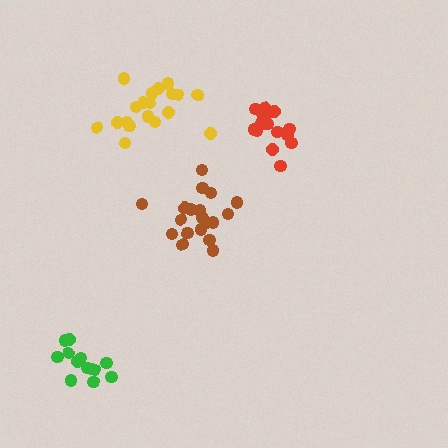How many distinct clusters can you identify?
There are 4 distinct clusters.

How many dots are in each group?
Group 1: 19 dots, Group 2: 19 dots, Group 3: 13 dots, Group 4: 16 dots (67 total).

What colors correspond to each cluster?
The clusters are colored: brown, yellow, green, red.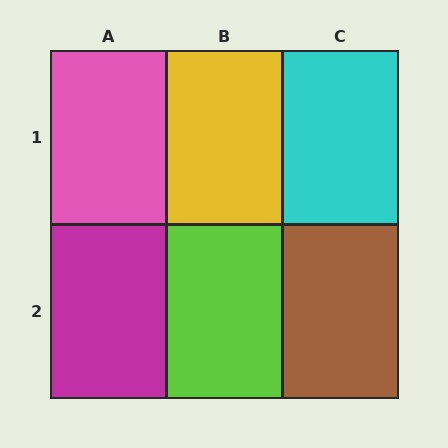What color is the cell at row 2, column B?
Lime.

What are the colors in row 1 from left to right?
Pink, yellow, cyan.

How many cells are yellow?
1 cell is yellow.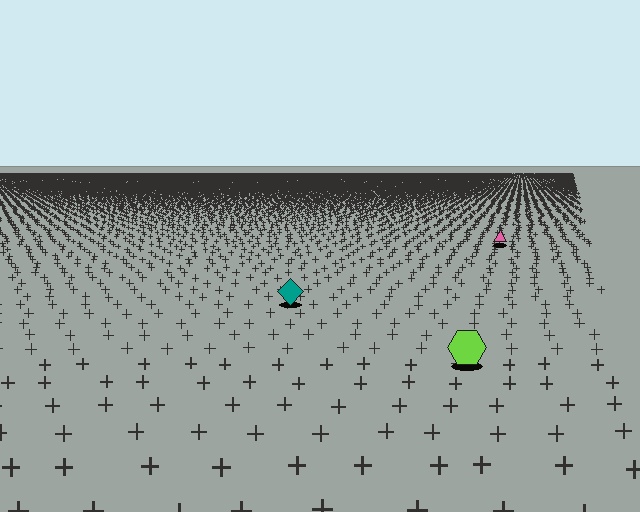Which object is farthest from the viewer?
The pink triangle is farthest from the viewer. It appears smaller and the ground texture around it is denser.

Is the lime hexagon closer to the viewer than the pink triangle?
Yes. The lime hexagon is closer — you can tell from the texture gradient: the ground texture is coarser near it.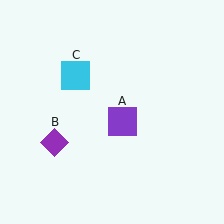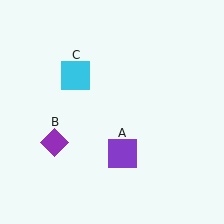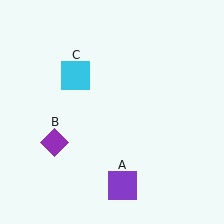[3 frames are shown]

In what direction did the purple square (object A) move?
The purple square (object A) moved down.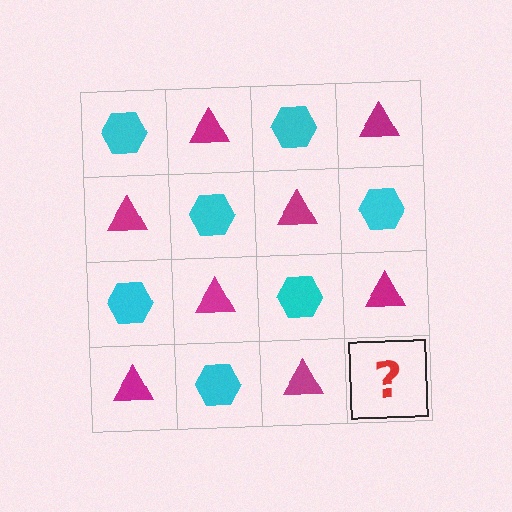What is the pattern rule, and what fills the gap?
The rule is that it alternates cyan hexagon and magenta triangle in a checkerboard pattern. The gap should be filled with a cyan hexagon.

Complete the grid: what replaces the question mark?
The question mark should be replaced with a cyan hexagon.